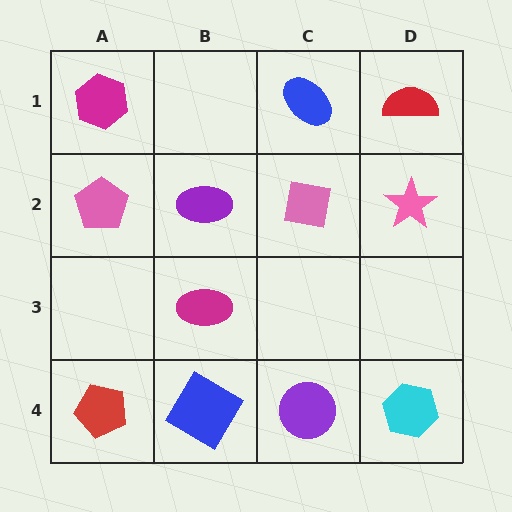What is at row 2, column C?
A pink square.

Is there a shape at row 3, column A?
No, that cell is empty.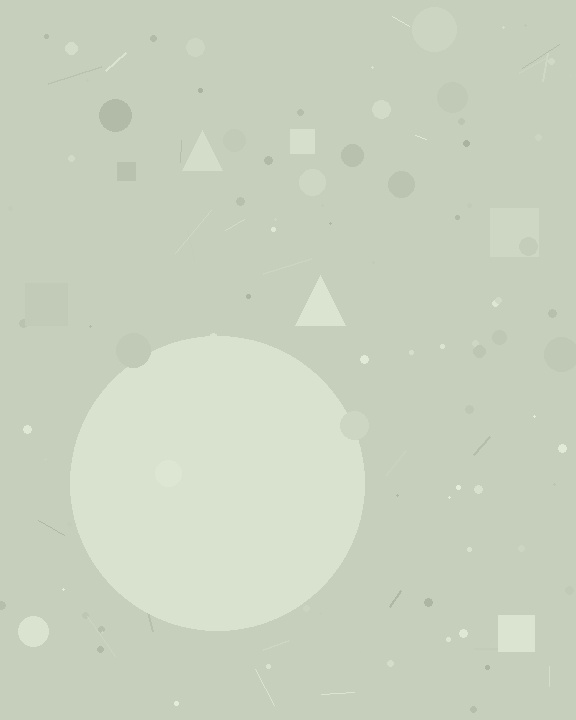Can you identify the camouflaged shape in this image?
The camouflaged shape is a circle.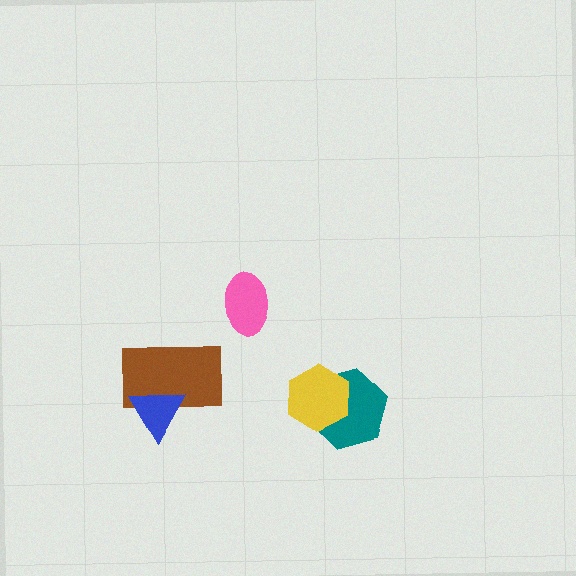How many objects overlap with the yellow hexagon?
1 object overlaps with the yellow hexagon.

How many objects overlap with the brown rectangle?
1 object overlaps with the brown rectangle.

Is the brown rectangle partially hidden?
Yes, it is partially covered by another shape.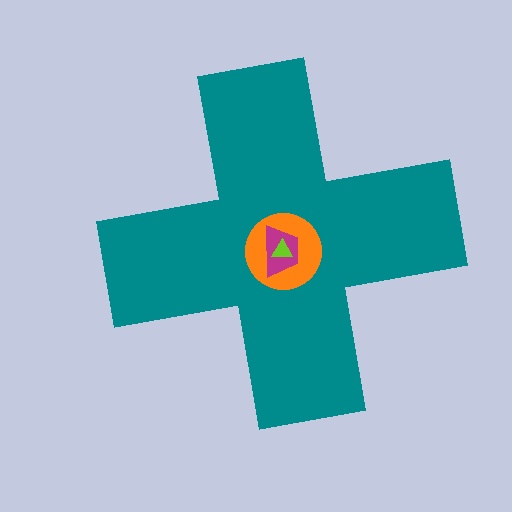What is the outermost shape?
The teal cross.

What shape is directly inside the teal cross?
The orange circle.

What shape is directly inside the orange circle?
The magenta trapezoid.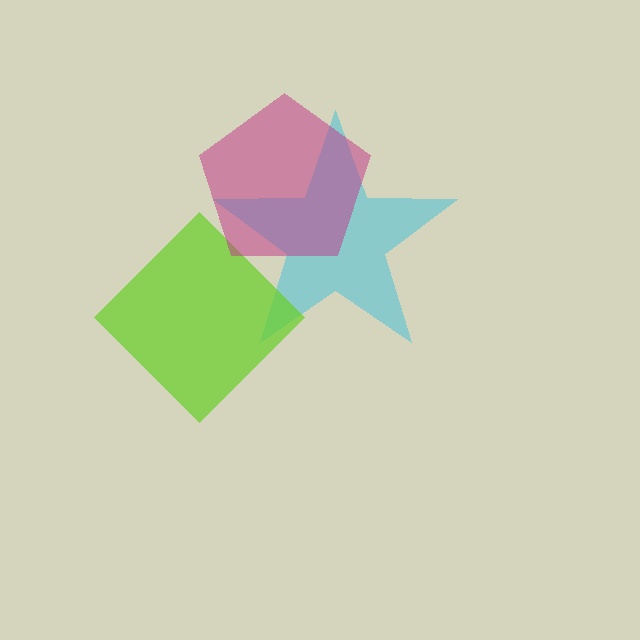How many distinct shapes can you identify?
There are 3 distinct shapes: a cyan star, a lime diamond, a magenta pentagon.